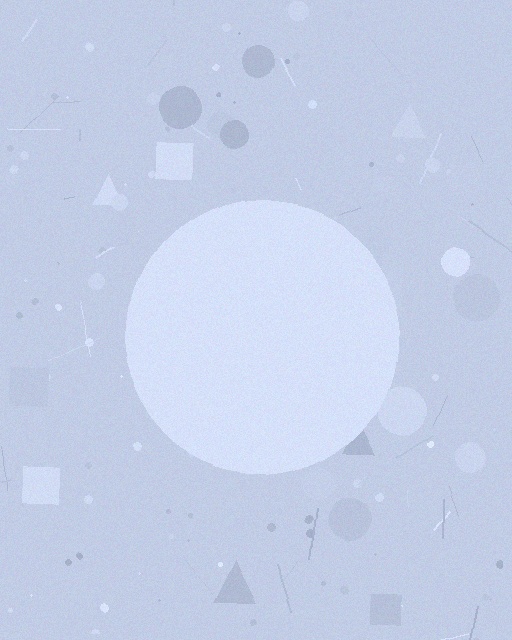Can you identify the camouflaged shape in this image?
The camouflaged shape is a circle.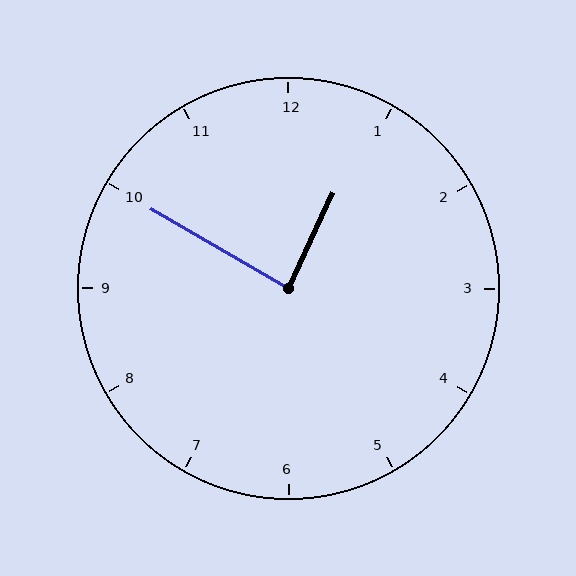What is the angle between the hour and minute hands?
Approximately 85 degrees.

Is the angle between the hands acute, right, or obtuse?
It is right.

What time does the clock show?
12:50.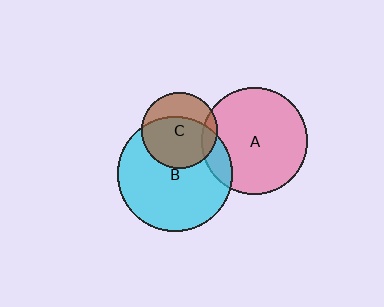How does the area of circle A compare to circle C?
Approximately 2.0 times.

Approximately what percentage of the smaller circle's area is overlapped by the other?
Approximately 15%.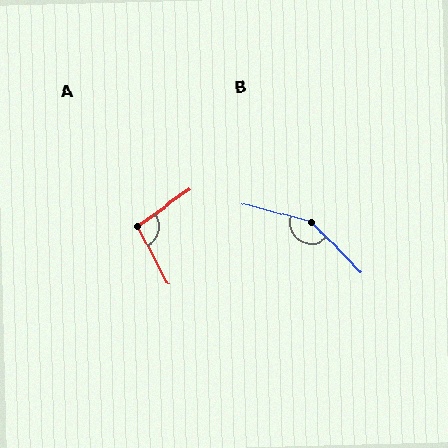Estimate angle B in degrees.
Approximately 149 degrees.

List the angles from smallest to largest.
A (98°), B (149°).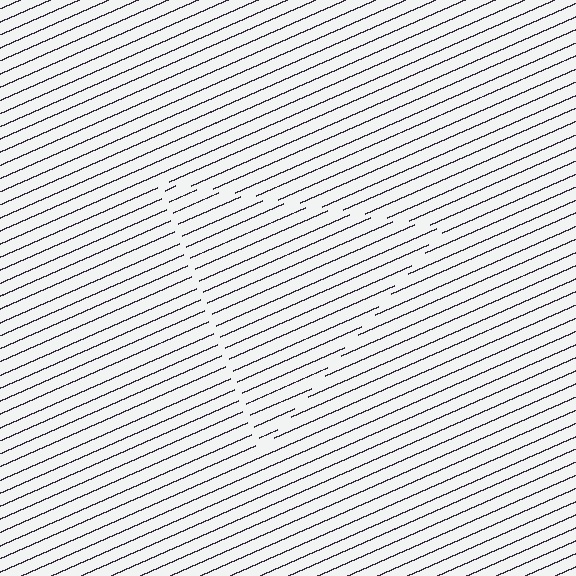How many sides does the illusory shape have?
3 sides — the line-ends trace a triangle.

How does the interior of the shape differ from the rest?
The interior of the shape contains the same grating, shifted by half a period — the contour is defined by the phase discontinuity where line-ends from the inner and outer gratings abut.